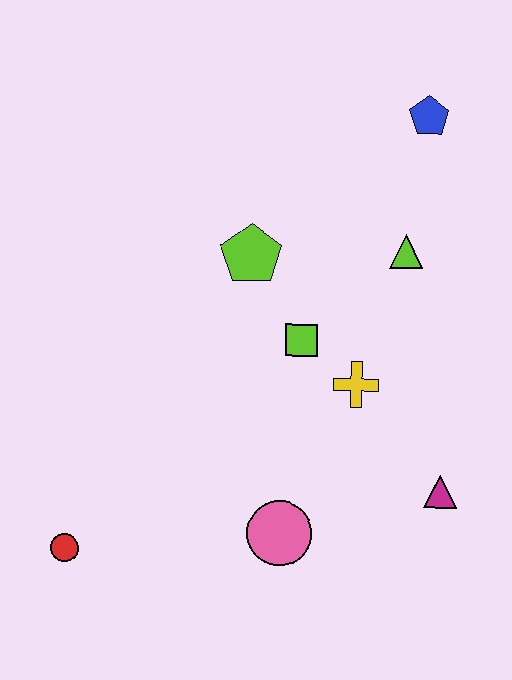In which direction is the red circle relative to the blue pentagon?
The red circle is below the blue pentagon.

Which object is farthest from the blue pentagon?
The red circle is farthest from the blue pentagon.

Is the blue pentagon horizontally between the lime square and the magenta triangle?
Yes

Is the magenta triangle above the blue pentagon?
No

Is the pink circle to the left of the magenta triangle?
Yes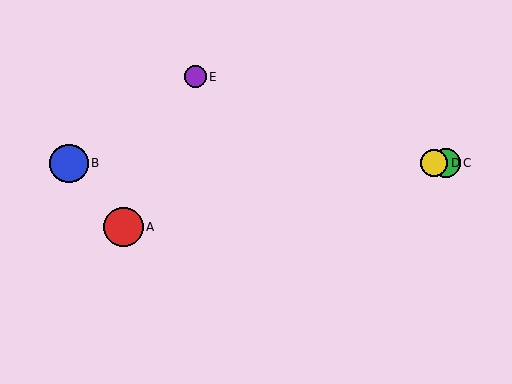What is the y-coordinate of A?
Object A is at y≈227.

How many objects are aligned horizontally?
3 objects (B, C, D) are aligned horizontally.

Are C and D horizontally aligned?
Yes, both are at y≈163.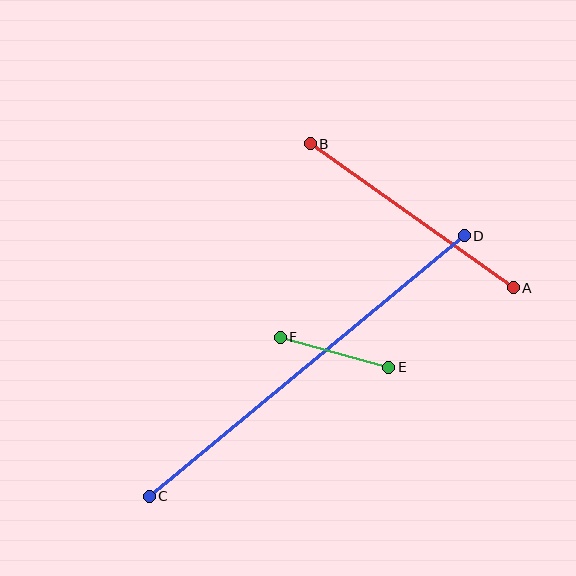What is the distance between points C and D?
The distance is approximately 408 pixels.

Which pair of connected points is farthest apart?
Points C and D are farthest apart.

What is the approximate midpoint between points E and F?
The midpoint is at approximately (334, 352) pixels.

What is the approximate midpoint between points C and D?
The midpoint is at approximately (307, 366) pixels.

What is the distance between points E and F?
The distance is approximately 112 pixels.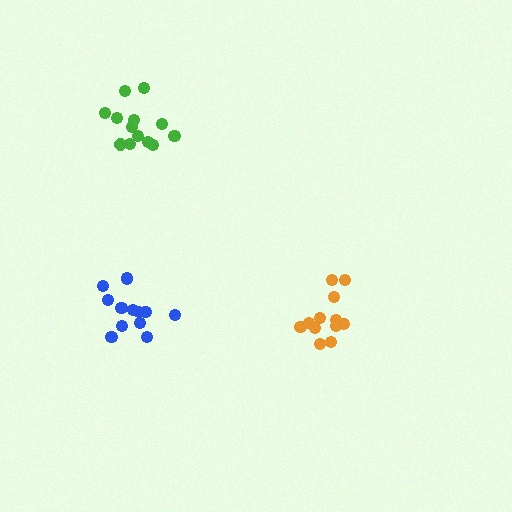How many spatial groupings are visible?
There are 3 spatial groupings.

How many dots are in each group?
Group 1: 13 dots, Group 2: 12 dots, Group 3: 13 dots (38 total).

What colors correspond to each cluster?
The clusters are colored: green, orange, blue.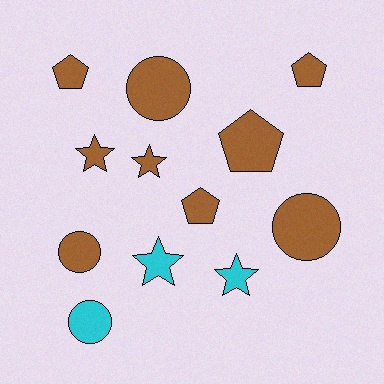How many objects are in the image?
There are 12 objects.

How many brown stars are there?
There are 2 brown stars.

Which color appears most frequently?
Brown, with 9 objects.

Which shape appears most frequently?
Pentagon, with 4 objects.